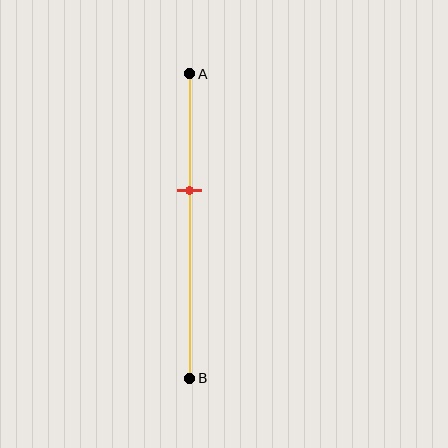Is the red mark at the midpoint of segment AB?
No, the mark is at about 40% from A, not at the 50% midpoint.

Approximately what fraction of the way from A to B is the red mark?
The red mark is approximately 40% of the way from A to B.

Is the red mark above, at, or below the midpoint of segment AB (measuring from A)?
The red mark is above the midpoint of segment AB.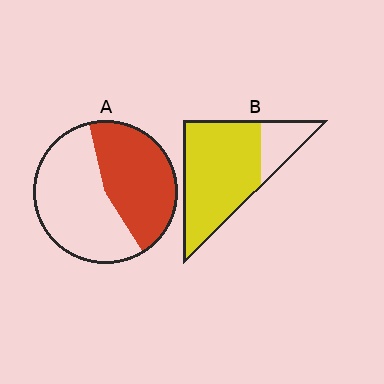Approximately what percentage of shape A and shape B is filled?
A is approximately 45% and B is approximately 80%.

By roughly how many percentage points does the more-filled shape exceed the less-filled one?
By roughly 35 percentage points (B over A).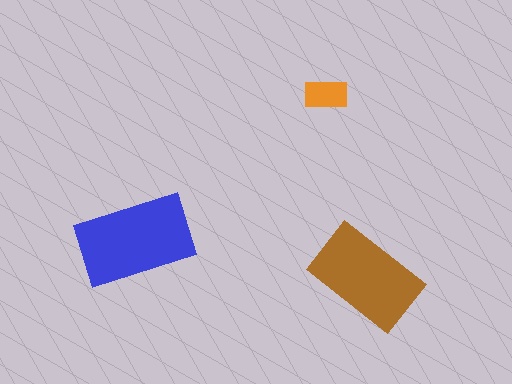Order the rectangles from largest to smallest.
the blue one, the brown one, the orange one.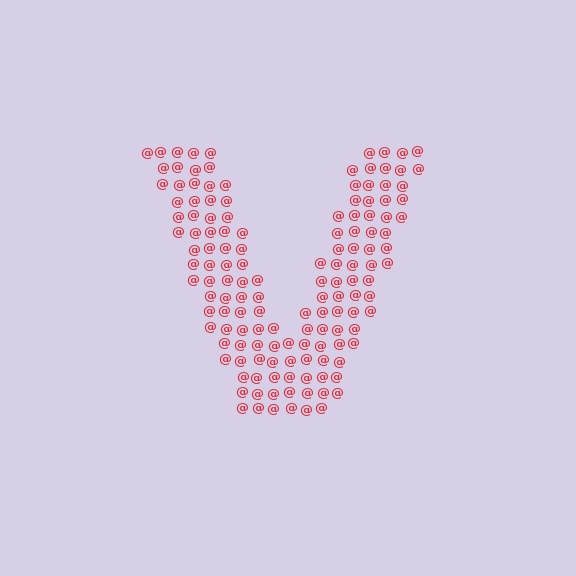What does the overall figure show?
The overall figure shows the letter V.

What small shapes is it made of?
It is made of small at signs.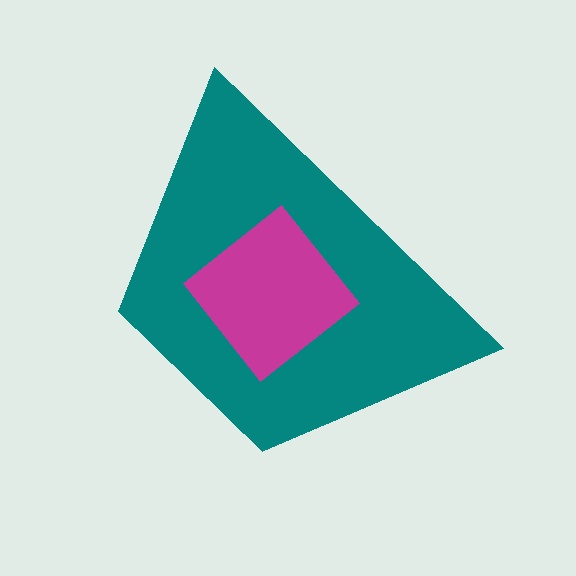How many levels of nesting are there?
2.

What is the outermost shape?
The teal trapezoid.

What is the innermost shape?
The magenta diamond.